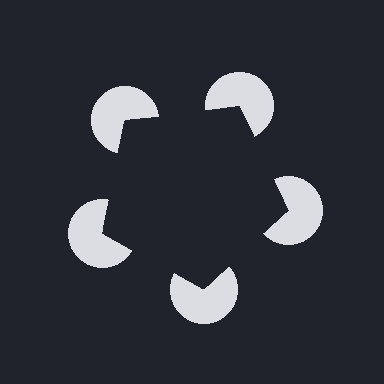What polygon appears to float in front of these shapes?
An illusory pentagon — its edges are inferred from the aligned wedge cuts in the pac-man discs, not physically drawn.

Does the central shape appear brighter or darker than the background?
It typically appears slightly darker than the background, even though no actual brightness change is drawn.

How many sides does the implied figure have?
5 sides.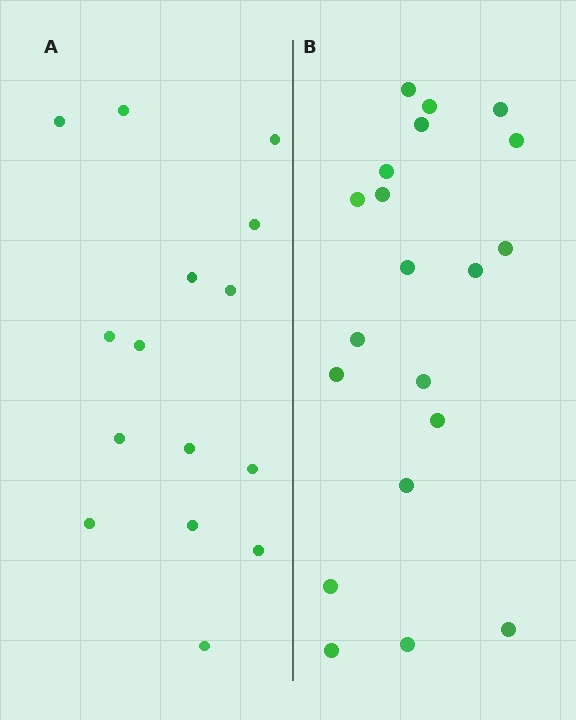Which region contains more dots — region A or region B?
Region B (the right region) has more dots.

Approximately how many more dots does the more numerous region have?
Region B has about 5 more dots than region A.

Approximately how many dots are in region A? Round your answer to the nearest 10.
About 20 dots. (The exact count is 15, which rounds to 20.)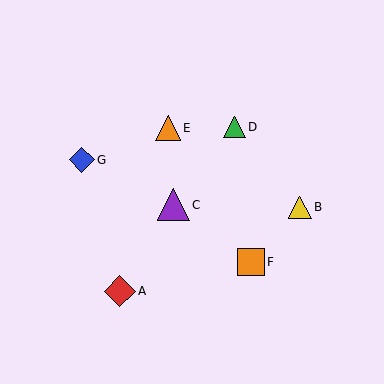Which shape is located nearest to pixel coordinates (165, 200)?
The purple triangle (labeled C) at (173, 205) is nearest to that location.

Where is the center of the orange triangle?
The center of the orange triangle is at (168, 128).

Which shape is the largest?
The purple triangle (labeled C) is the largest.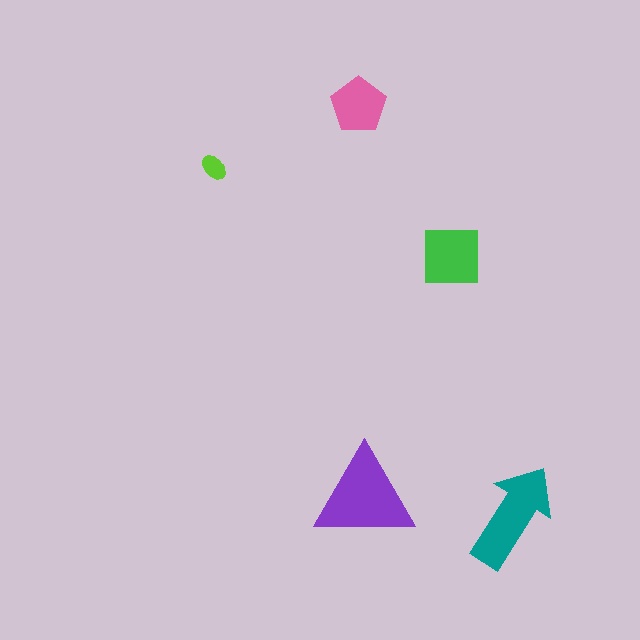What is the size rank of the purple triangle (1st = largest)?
1st.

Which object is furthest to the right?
The teal arrow is rightmost.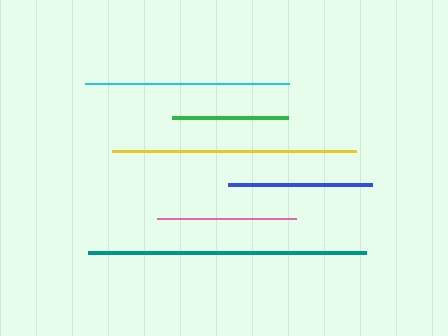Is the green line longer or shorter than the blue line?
The blue line is longer than the green line.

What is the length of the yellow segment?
The yellow segment is approximately 244 pixels long.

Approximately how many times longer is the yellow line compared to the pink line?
The yellow line is approximately 1.8 times the length of the pink line.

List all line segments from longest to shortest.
From longest to shortest: teal, yellow, cyan, blue, pink, green.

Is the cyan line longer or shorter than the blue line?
The cyan line is longer than the blue line.